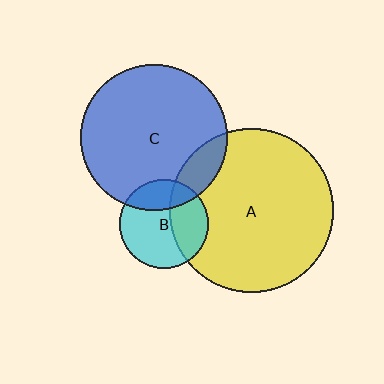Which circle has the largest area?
Circle A (yellow).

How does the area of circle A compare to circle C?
Approximately 1.3 times.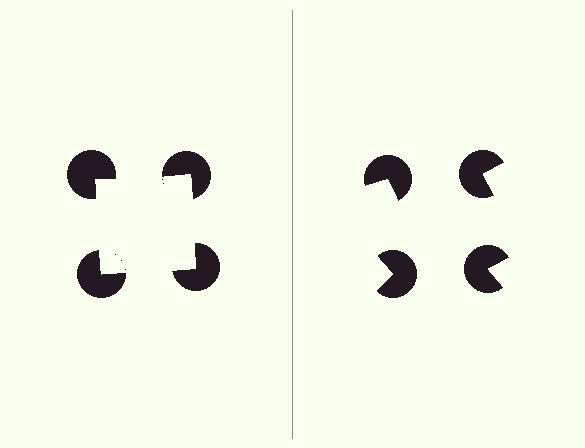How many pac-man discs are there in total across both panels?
8 — 4 on each side.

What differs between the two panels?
The pac-man discs are positioned identically on both sides; only the wedge orientations differ. On the left they align to a square; on the right they are misaligned.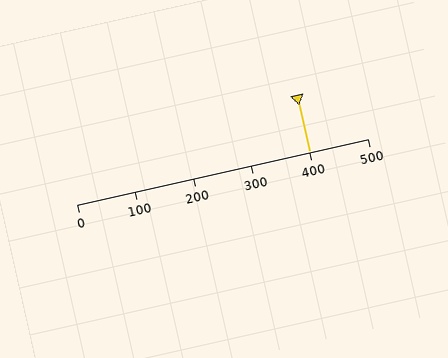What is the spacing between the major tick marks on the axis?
The major ticks are spaced 100 apart.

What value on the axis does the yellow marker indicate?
The marker indicates approximately 400.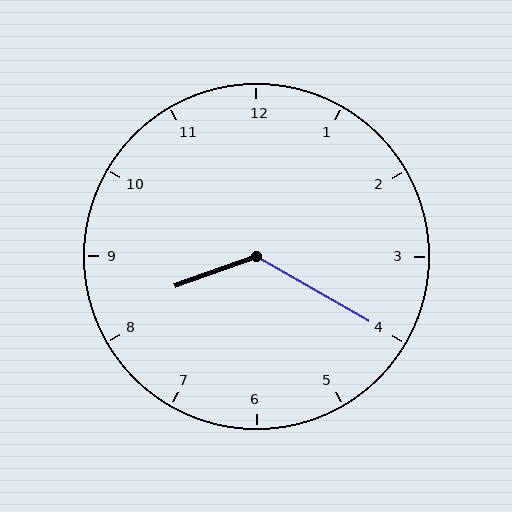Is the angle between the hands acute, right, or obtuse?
It is obtuse.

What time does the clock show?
8:20.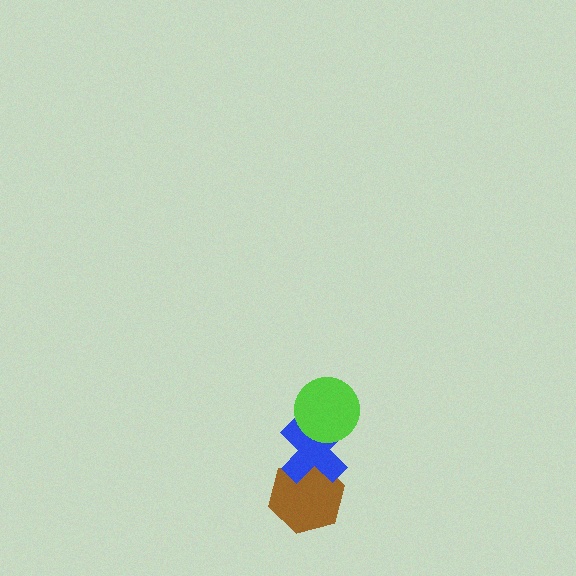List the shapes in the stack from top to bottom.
From top to bottom: the lime circle, the blue cross, the brown hexagon.